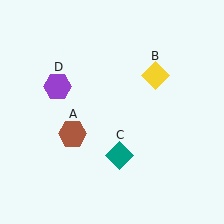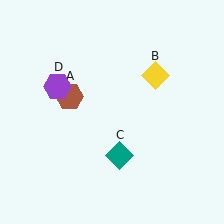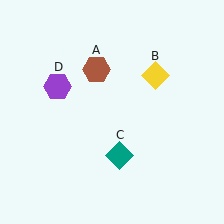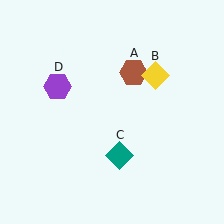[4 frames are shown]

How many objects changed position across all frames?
1 object changed position: brown hexagon (object A).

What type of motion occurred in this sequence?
The brown hexagon (object A) rotated clockwise around the center of the scene.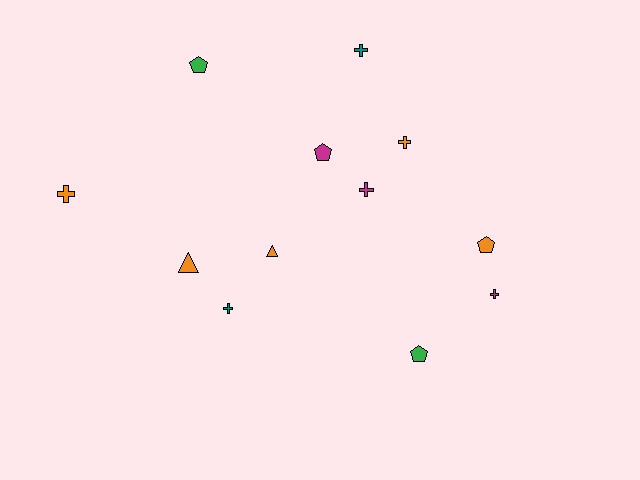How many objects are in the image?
There are 12 objects.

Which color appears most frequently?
Orange, with 5 objects.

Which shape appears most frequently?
Cross, with 6 objects.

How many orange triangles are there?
There are 2 orange triangles.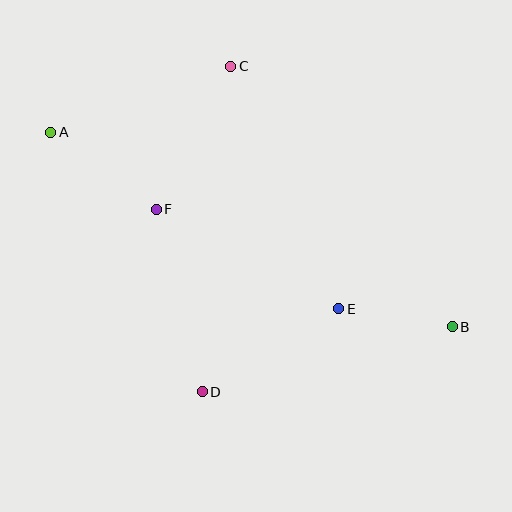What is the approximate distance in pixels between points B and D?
The distance between B and D is approximately 259 pixels.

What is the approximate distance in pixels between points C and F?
The distance between C and F is approximately 161 pixels.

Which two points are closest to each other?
Points B and E are closest to each other.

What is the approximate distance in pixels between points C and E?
The distance between C and E is approximately 265 pixels.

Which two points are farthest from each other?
Points A and B are farthest from each other.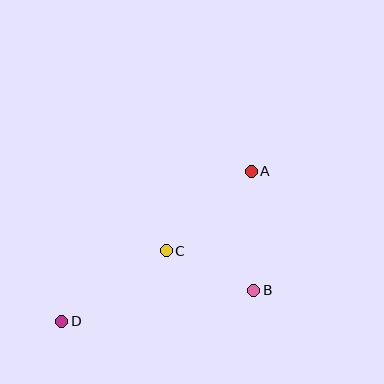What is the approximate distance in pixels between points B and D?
The distance between B and D is approximately 194 pixels.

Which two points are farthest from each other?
Points A and D are farthest from each other.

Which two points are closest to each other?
Points B and C are closest to each other.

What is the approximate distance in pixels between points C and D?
The distance between C and D is approximately 126 pixels.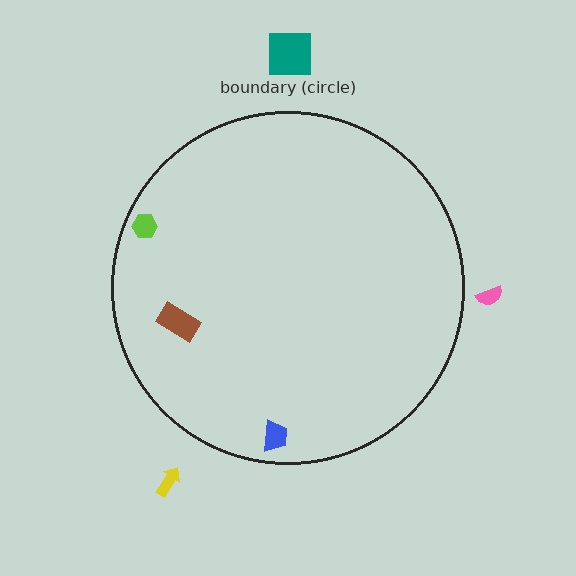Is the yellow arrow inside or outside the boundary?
Outside.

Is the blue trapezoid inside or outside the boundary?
Inside.